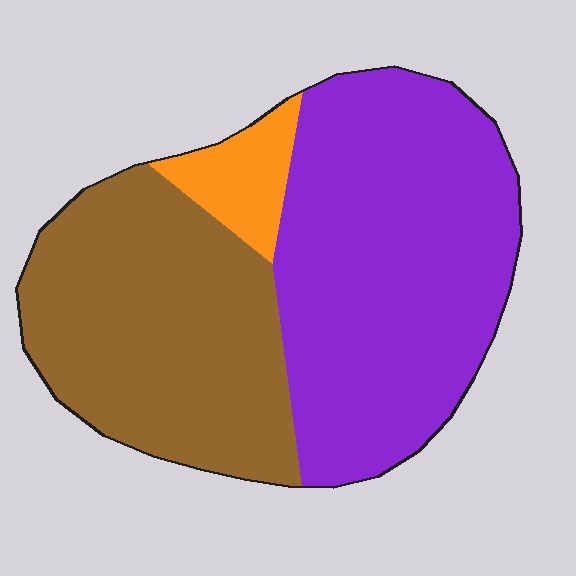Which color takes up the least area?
Orange, at roughly 5%.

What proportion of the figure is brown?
Brown covers about 40% of the figure.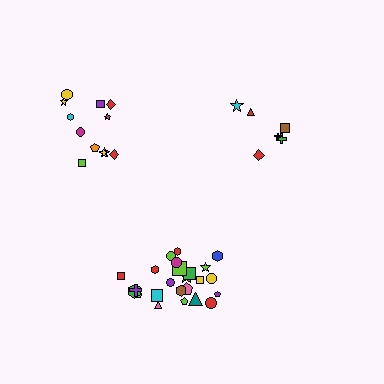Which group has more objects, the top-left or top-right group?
The top-left group.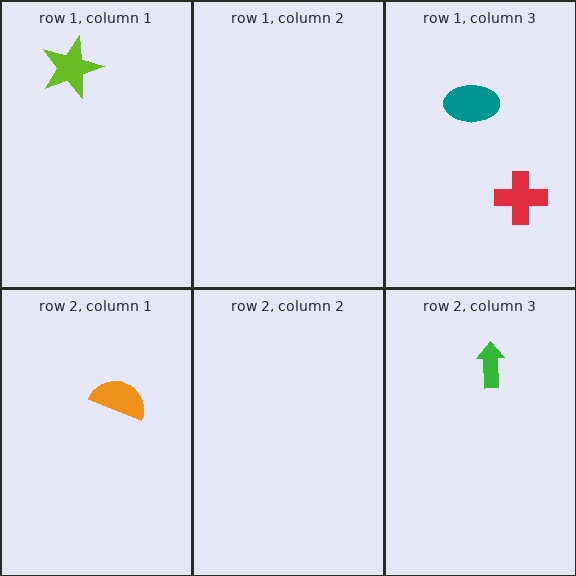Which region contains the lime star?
The row 1, column 1 region.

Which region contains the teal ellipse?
The row 1, column 3 region.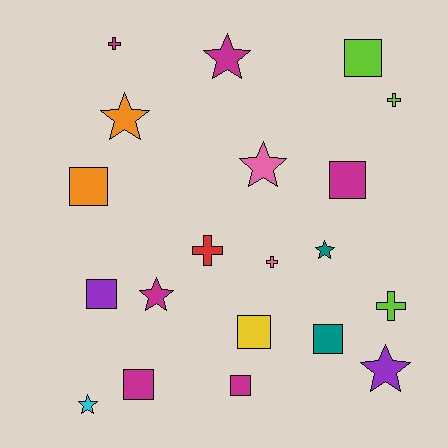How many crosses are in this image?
There are 5 crosses.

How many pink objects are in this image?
There are 2 pink objects.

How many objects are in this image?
There are 20 objects.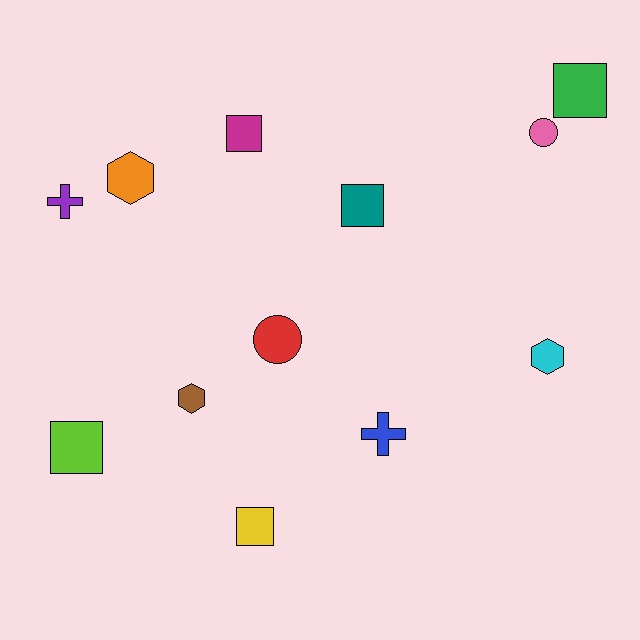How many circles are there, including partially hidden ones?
There are 2 circles.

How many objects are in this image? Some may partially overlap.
There are 12 objects.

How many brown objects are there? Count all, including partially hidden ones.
There is 1 brown object.